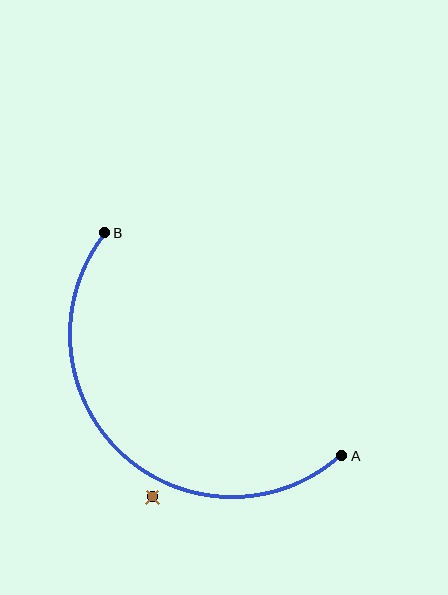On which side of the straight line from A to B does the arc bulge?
The arc bulges below and to the left of the straight line connecting A and B.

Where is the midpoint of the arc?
The arc midpoint is the point on the curve farthest from the straight line joining A and B. It sits below and to the left of that line.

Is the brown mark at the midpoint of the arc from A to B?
No — the brown mark does not lie on the arc at all. It sits slightly outside the curve.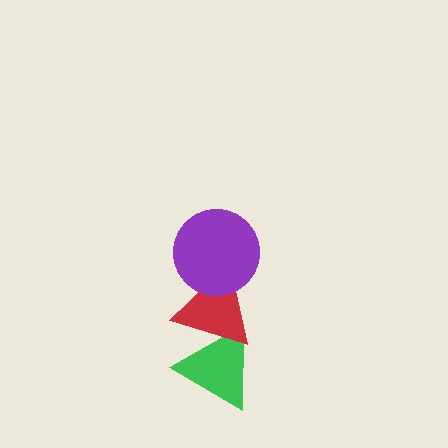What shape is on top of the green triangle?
The red triangle is on top of the green triangle.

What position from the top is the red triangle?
The red triangle is 2nd from the top.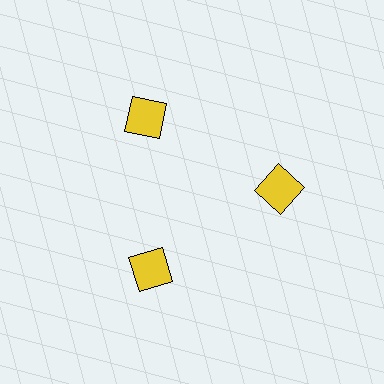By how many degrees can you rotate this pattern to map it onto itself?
The pattern maps onto itself every 120 degrees of rotation.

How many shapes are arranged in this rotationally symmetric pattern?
There are 3 shapes, arranged in 3 groups of 1.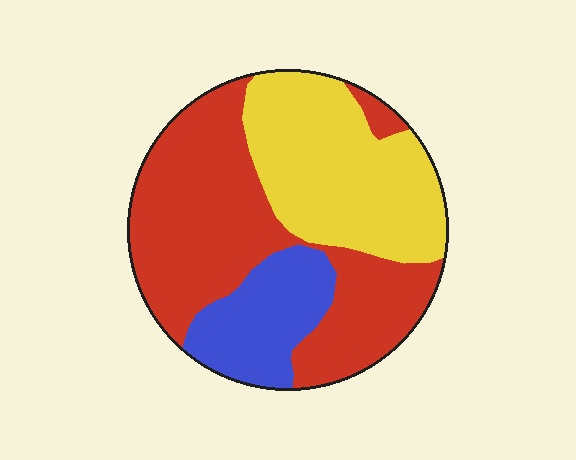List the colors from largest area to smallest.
From largest to smallest: red, yellow, blue.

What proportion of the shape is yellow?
Yellow takes up between a third and a half of the shape.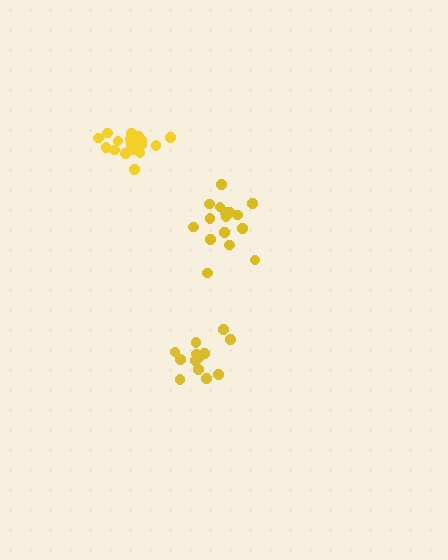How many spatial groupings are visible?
There are 3 spatial groupings.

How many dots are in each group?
Group 1: 16 dots, Group 2: 18 dots, Group 3: 13 dots (47 total).